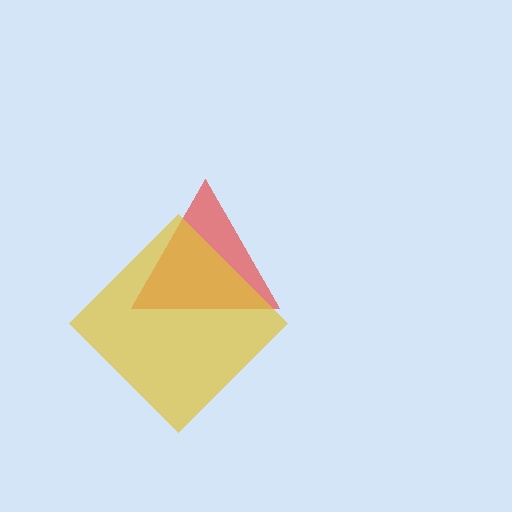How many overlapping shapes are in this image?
There are 2 overlapping shapes in the image.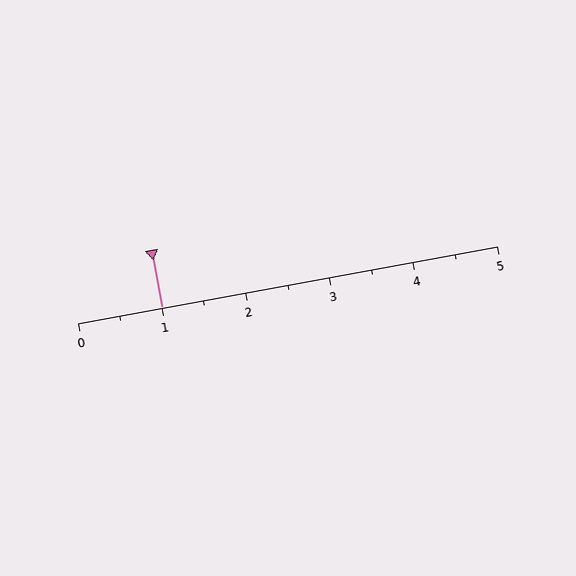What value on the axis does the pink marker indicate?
The marker indicates approximately 1.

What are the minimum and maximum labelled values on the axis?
The axis runs from 0 to 5.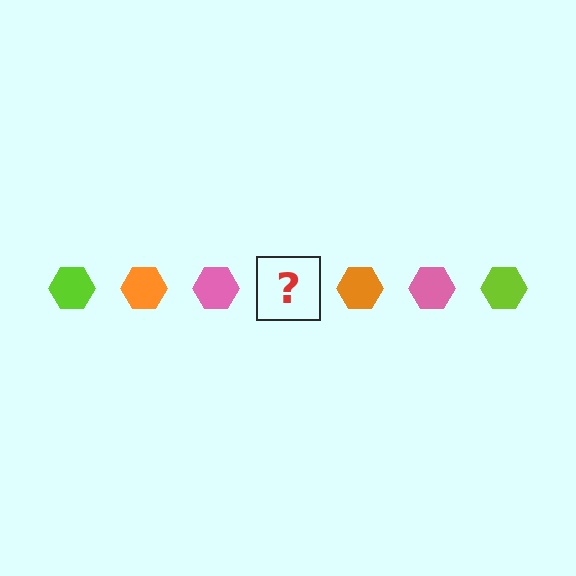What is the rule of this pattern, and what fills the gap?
The rule is that the pattern cycles through lime, orange, pink hexagons. The gap should be filled with a lime hexagon.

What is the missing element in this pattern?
The missing element is a lime hexagon.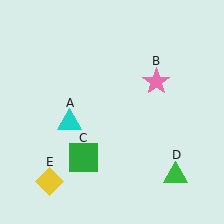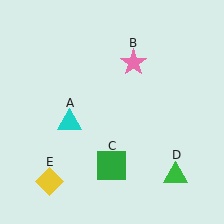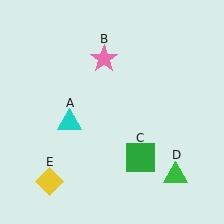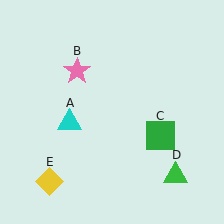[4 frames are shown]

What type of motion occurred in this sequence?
The pink star (object B), green square (object C) rotated counterclockwise around the center of the scene.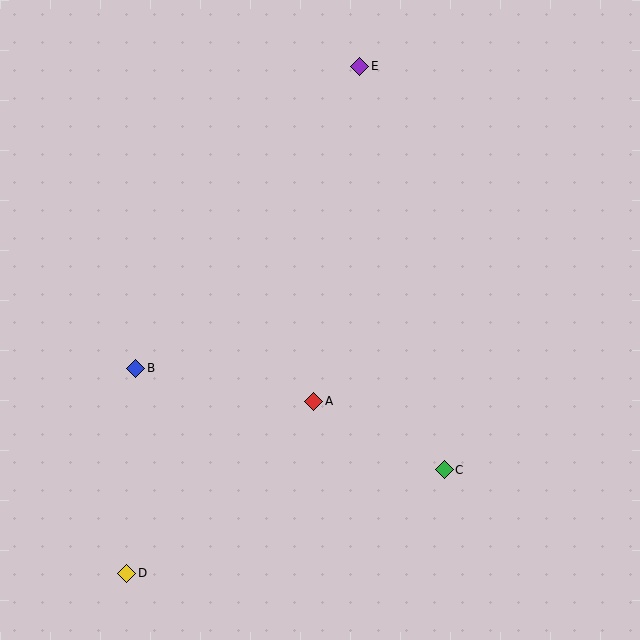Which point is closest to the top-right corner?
Point E is closest to the top-right corner.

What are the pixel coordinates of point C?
Point C is at (444, 470).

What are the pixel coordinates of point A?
Point A is at (314, 401).